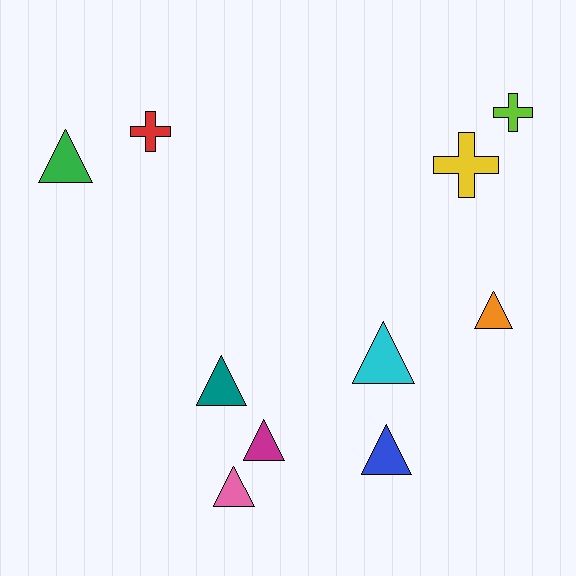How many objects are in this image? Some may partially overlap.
There are 10 objects.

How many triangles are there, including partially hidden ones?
There are 7 triangles.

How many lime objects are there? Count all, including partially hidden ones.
There is 1 lime object.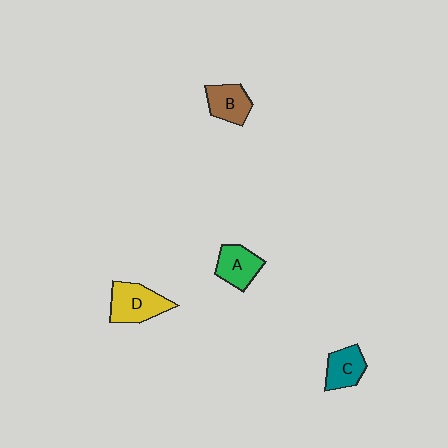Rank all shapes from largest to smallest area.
From largest to smallest: D (yellow), A (green), B (brown), C (teal).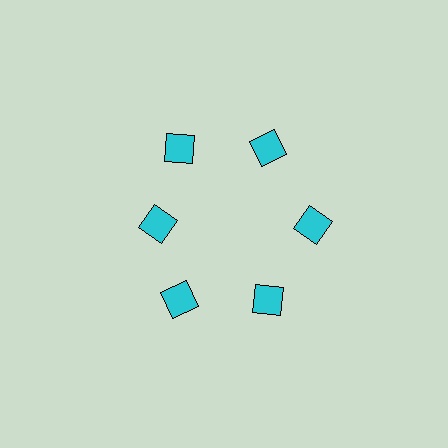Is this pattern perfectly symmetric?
No. The 6 cyan squares are arranged in a ring, but one element near the 9 o'clock position is pulled inward toward the center, breaking the 6-fold rotational symmetry.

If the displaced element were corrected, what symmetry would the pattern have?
It would have 6-fold rotational symmetry — the pattern would map onto itself every 60 degrees.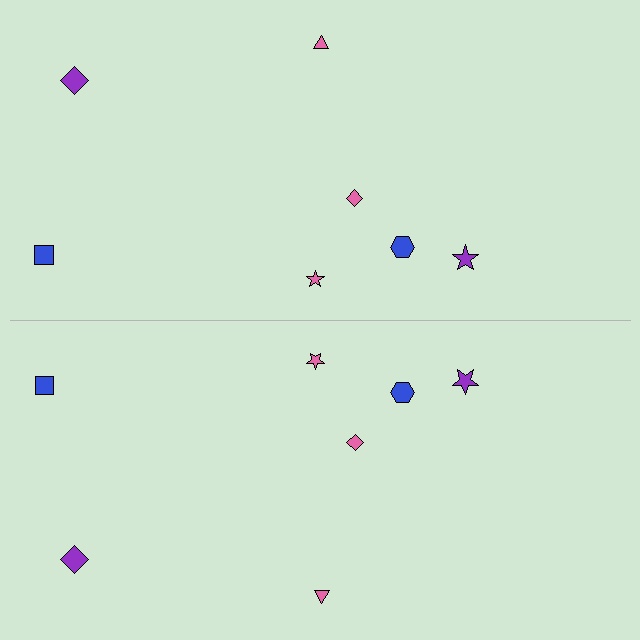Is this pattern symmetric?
Yes, this pattern has bilateral (reflection) symmetry.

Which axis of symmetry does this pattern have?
The pattern has a horizontal axis of symmetry running through the center of the image.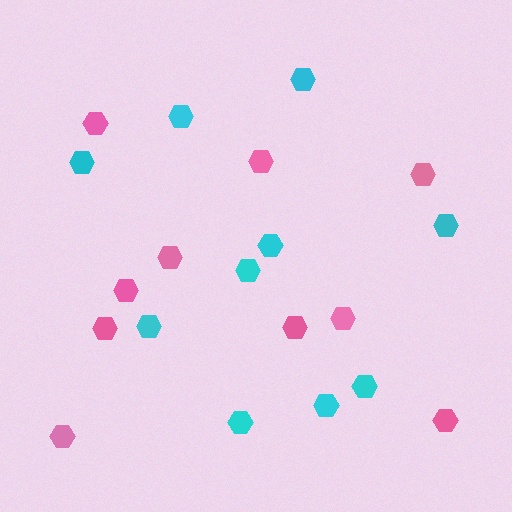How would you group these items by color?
There are 2 groups: one group of pink hexagons (10) and one group of cyan hexagons (10).